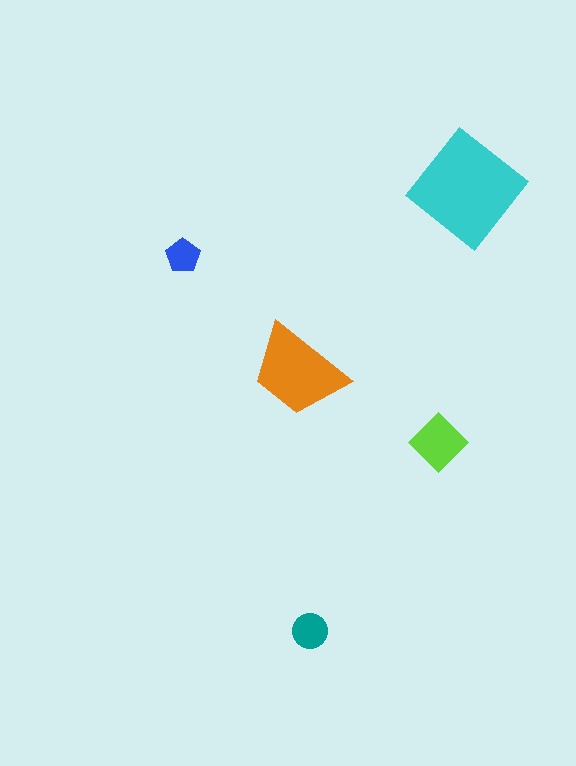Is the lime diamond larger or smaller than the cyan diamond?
Smaller.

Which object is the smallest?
The blue pentagon.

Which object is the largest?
The cyan diamond.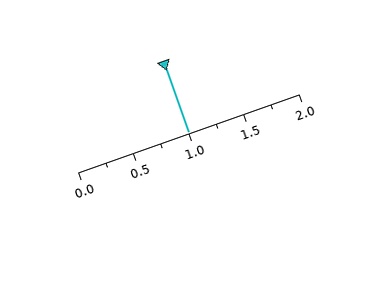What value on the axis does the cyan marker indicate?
The marker indicates approximately 1.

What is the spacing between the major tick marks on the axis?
The major ticks are spaced 0.5 apart.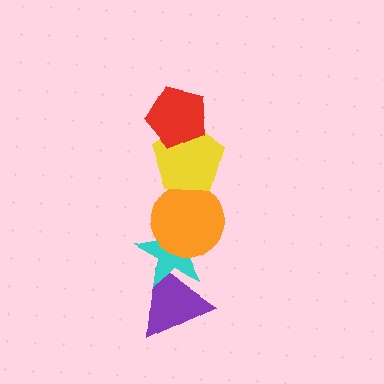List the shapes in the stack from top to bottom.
From top to bottom: the red pentagon, the yellow pentagon, the orange circle, the cyan star, the purple triangle.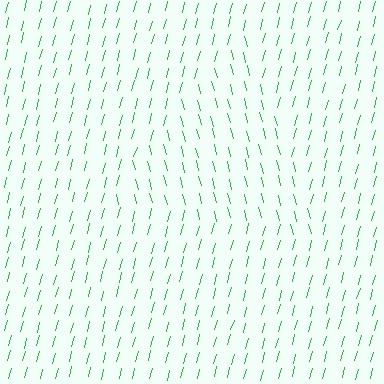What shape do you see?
I see a triangle.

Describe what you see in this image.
The image is filled with small green line segments. A triangle region in the image has lines oriented differently from the surrounding lines, creating a visible texture boundary.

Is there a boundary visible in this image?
Yes, there is a texture boundary formed by a change in line orientation.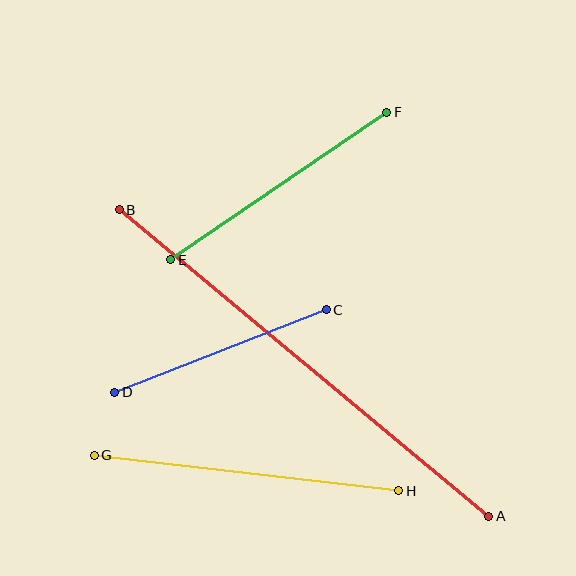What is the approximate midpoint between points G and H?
The midpoint is at approximately (247, 473) pixels.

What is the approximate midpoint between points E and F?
The midpoint is at approximately (279, 186) pixels.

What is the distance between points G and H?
The distance is approximately 307 pixels.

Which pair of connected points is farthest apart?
Points A and B are farthest apart.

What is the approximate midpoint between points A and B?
The midpoint is at approximately (304, 363) pixels.